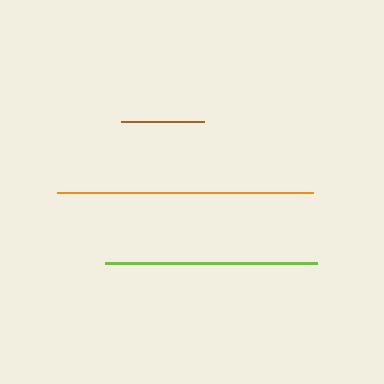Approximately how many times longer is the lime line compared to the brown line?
The lime line is approximately 2.6 times the length of the brown line.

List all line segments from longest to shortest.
From longest to shortest: orange, lime, brown.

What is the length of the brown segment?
The brown segment is approximately 83 pixels long.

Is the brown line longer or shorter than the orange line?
The orange line is longer than the brown line.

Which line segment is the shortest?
The brown line is the shortest at approximately 83 pixels.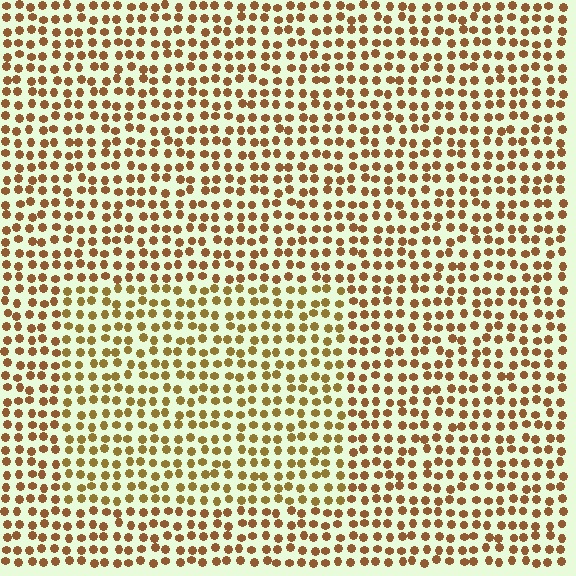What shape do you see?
I see a rectangle.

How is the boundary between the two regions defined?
The boundary is defined purely by a slight shift in hue (about 19 degrees). Spacing, size, and orientation are identical on both sides.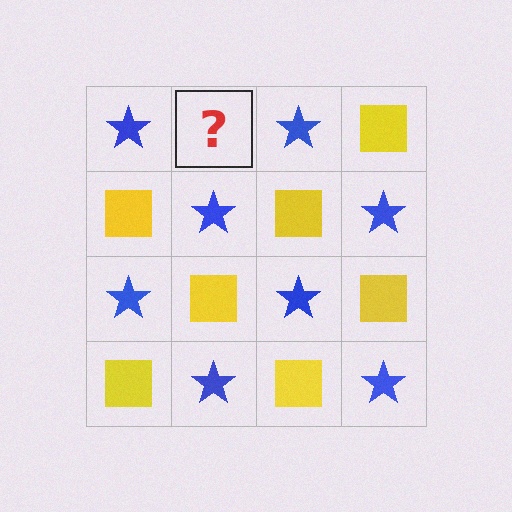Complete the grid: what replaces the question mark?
The question mark should be replaced with a yellow square.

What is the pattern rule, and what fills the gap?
The rule is that it alternates blue star and yellow square in a checkerboard pattern. The gap should be filled with a yellow square.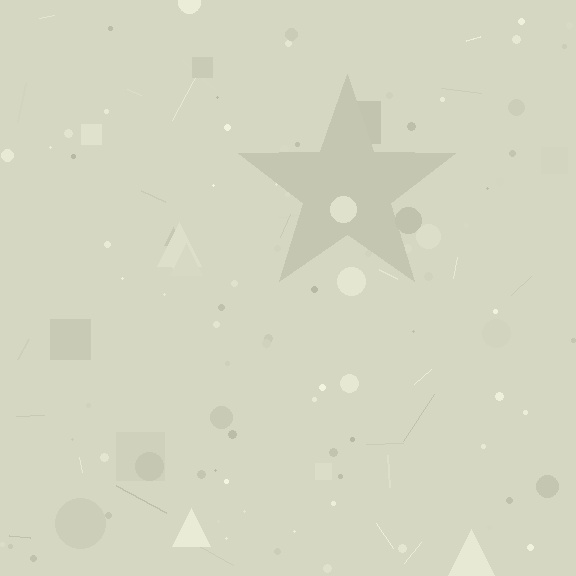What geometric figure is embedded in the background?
A star is embedded in the background.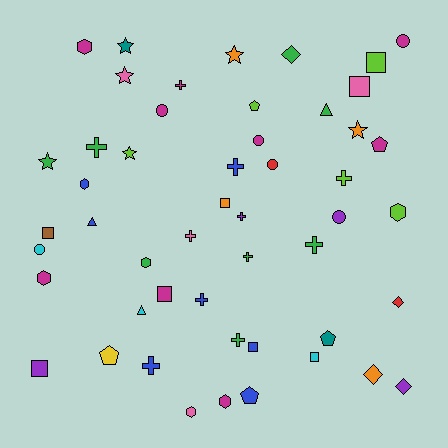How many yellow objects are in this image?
There is 1 yellow object.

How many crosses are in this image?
There are 11 crosses.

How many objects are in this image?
There are 50 objects.